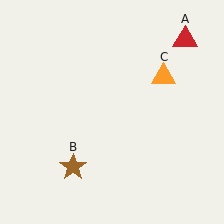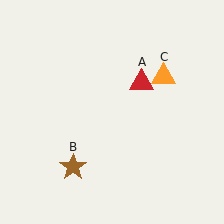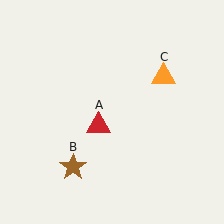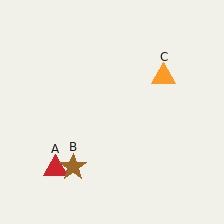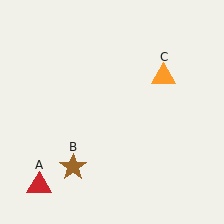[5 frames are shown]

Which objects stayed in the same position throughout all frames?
Brown star (object B) and orange triangle (object C) remained stationary.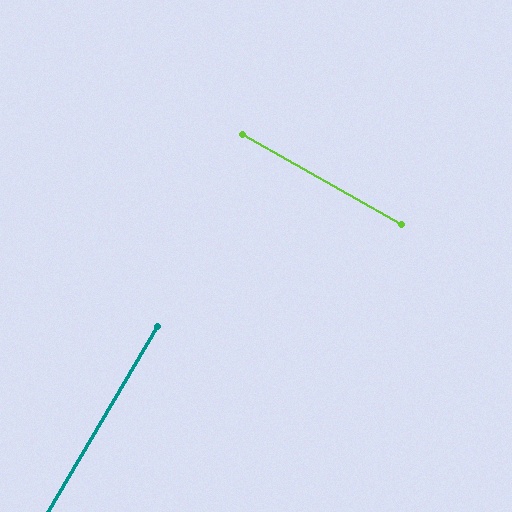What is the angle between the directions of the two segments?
Approximately 89 degrees.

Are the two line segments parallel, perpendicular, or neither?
Perpendicular — they meet at approximately 89°.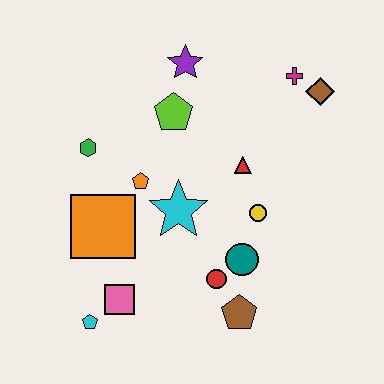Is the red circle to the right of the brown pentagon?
No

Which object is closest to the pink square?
The cyan pentagon is closest to the pink square.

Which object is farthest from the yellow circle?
The cyan pentagon is farthest from the yellow circle.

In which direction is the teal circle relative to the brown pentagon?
The teal circle is above the brown pentagon.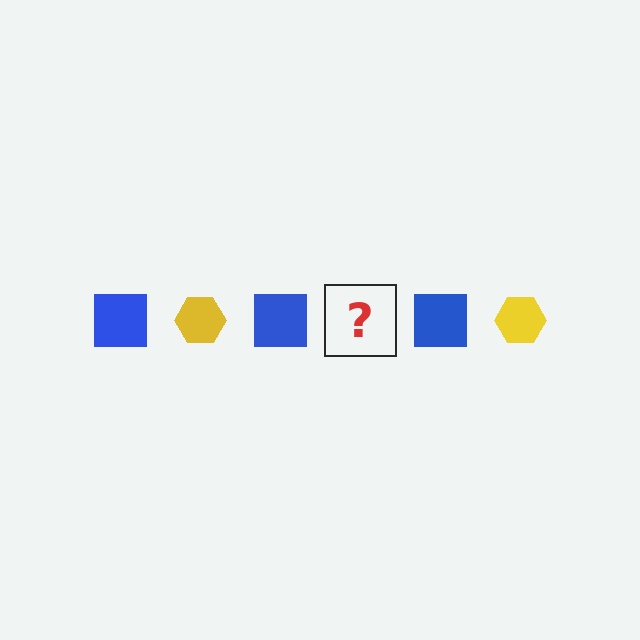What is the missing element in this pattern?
The missing element is a yellow hexagon.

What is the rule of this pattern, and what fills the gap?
The rule is that the pattern alternates between blue square and yellow hexagon. The gap should be filled with a yellow hexagon.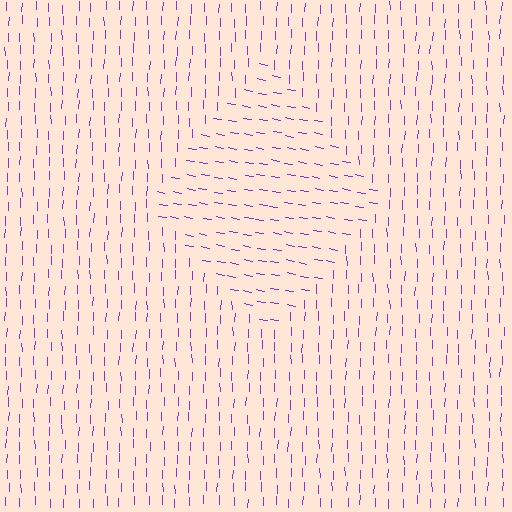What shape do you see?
I see a diamond.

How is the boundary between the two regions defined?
The boundary is defined purely by a change in line orientation (approximately 81 degrees difference). All lines are the same color and thickness.